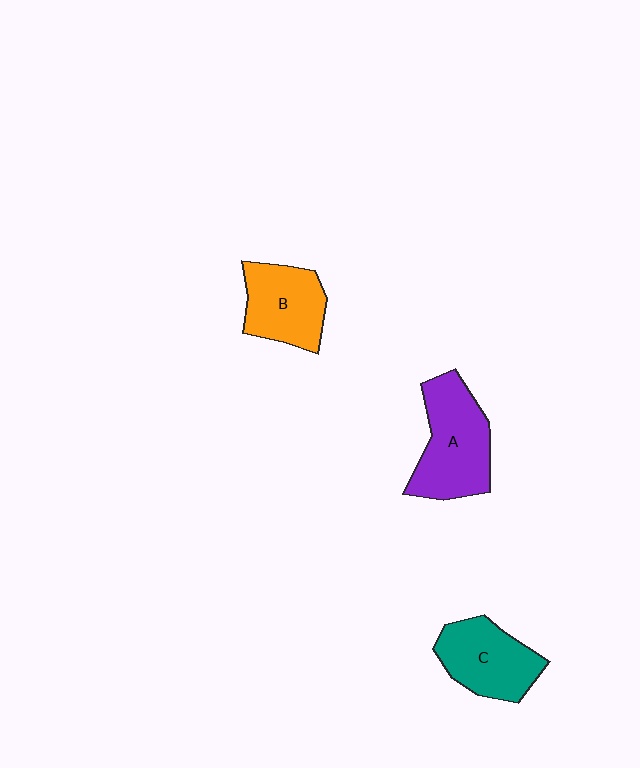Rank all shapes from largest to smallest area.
From largest to smallest: A (purple), C (teal), B (orange).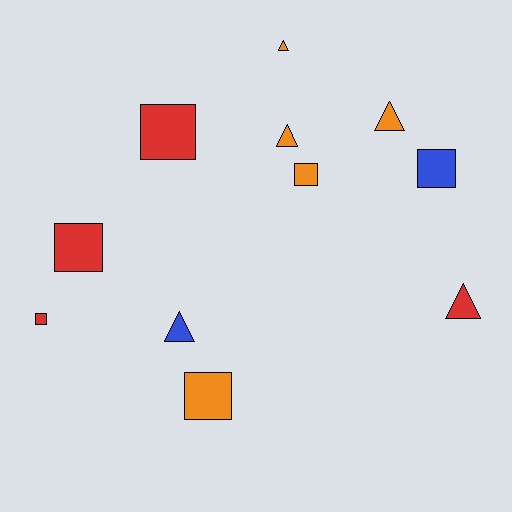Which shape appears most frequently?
Square, with 6 objects.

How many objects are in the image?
There are 11 objects.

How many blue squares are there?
There is 1 blue square.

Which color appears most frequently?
Orange, with 5 objects.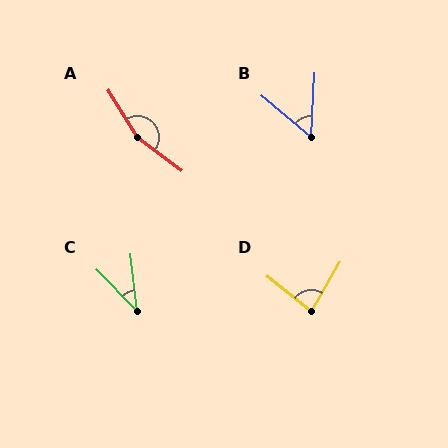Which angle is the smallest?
C, at approximately 38 degrees.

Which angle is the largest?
A, at approximately 159 degrees.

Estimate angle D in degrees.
Approximately 81 degrees.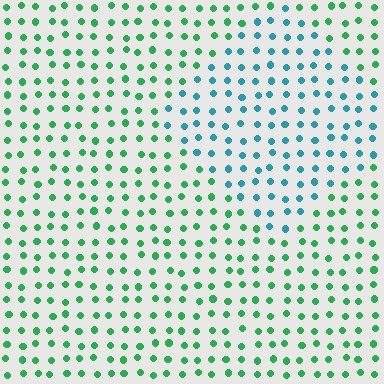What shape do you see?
I see a diamond.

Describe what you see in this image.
The image is filled with small green elements in a uniform arrangement. A diamond-shaped region is visible where the elements are tinted to a slightly different hue, forming a subtle color boundary.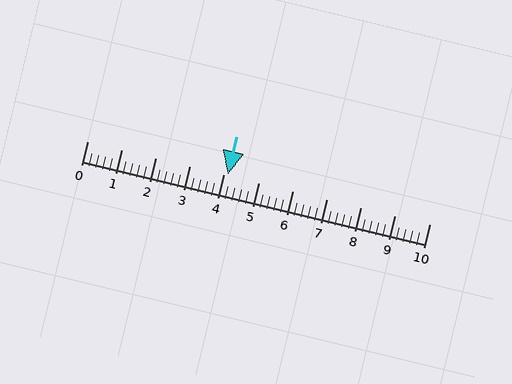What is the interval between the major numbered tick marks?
The major tick marks are spaced 1 units apart.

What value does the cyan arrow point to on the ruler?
The cyan arrow points to approximately 4.1.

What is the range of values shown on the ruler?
The ruler shows values from 0 to 10.